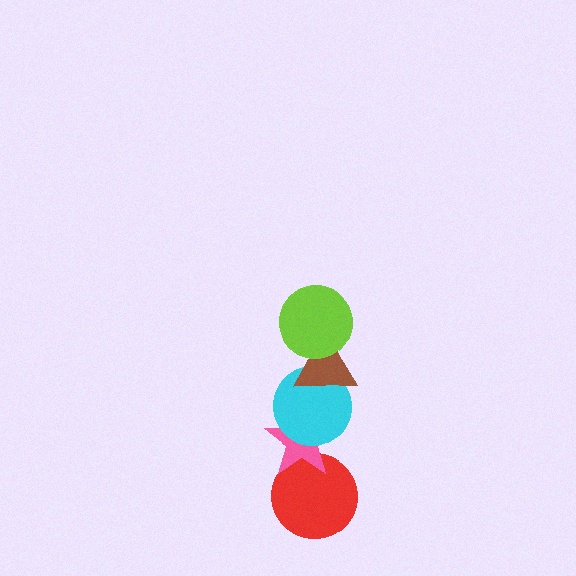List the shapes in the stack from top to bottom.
From top to bottom: the lime circle, the brown triangle, the cyan circle, the pink star, the red circle.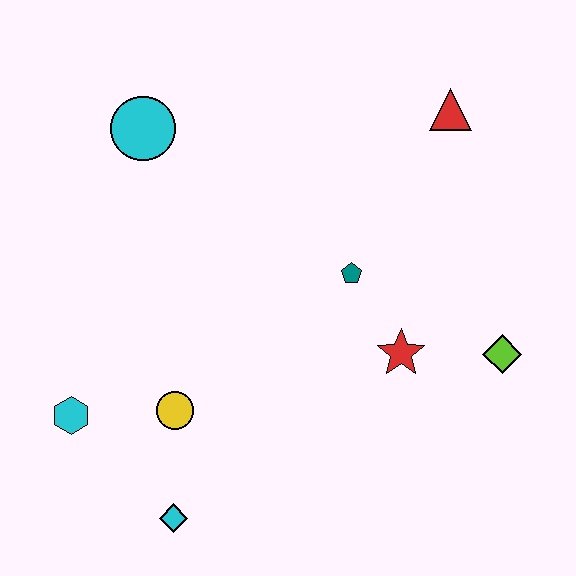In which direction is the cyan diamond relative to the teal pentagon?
The cyan diamond is below the teal pentagon.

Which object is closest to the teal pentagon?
The red star is closest to the teal pentagon.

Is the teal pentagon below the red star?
No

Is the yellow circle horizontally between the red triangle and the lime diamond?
No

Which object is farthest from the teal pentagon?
The cyan hexagon is farthest from the teal pentagon.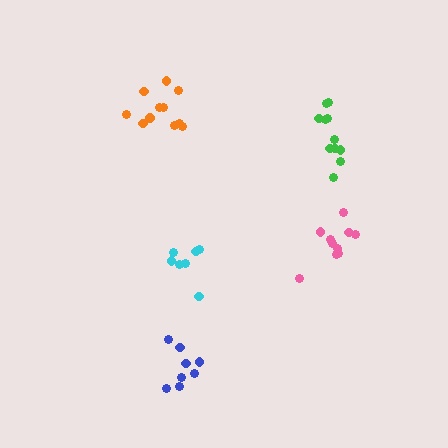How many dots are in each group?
Group 1: 11 dots, Group 2: 10 dots, Group 3: 7 dots, Group 4: 11 dots, Group 5: 8 dots (47 total).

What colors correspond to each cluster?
The clusters are colored: orange, pink, cyan, green, blue.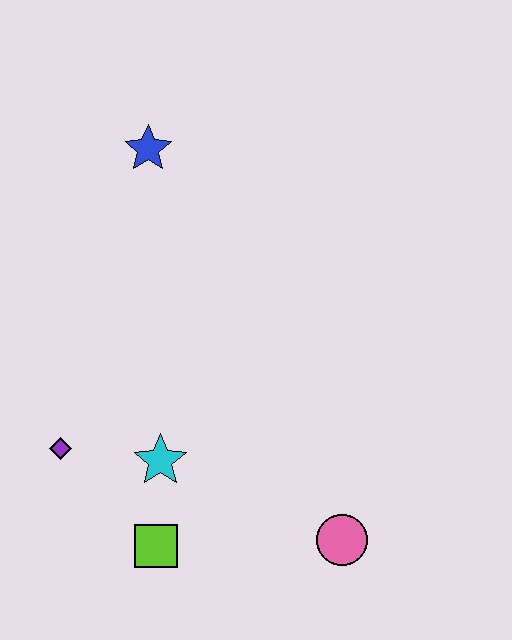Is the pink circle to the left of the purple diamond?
No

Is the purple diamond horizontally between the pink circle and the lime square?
No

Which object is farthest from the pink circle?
The blue star is farthest from the pink circle.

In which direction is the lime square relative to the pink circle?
The lime square is to the left of the pink circle.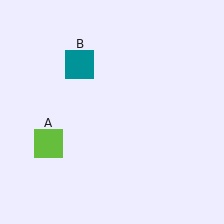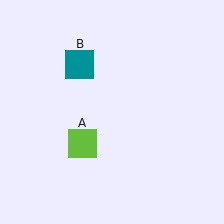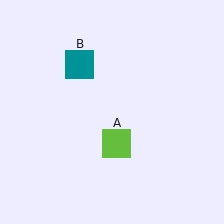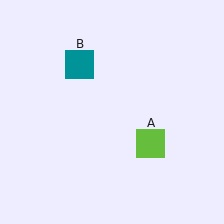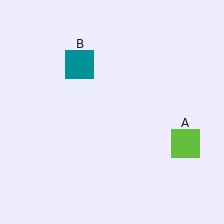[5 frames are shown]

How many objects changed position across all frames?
1 object changed position: lime square (object A).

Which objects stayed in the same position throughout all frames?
Teal square (object B) remained stationary.